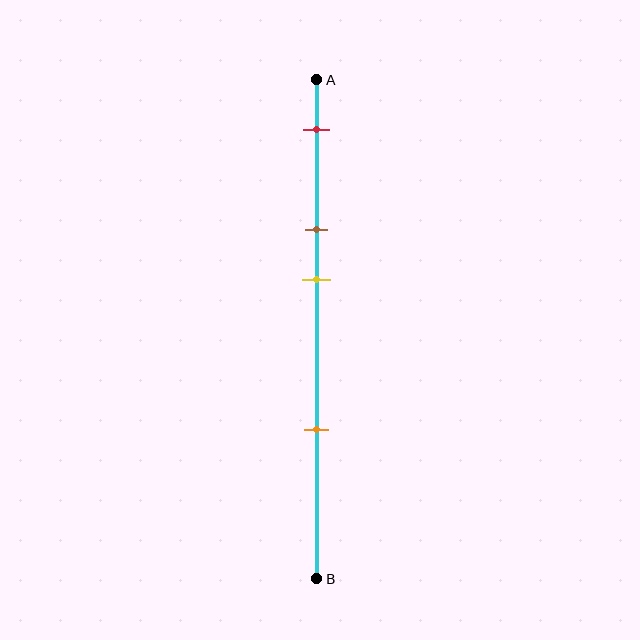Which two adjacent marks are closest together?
The brown and yellow marks are the closest adjacent pair.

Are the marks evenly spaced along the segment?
No, the marks are not evenly spaced.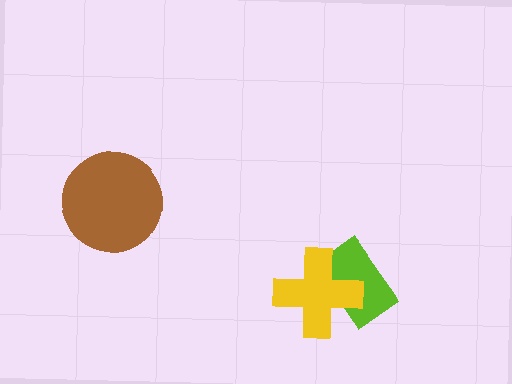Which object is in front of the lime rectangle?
The yellow cross is in front of the lime rectangle.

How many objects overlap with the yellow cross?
1 object overlaps with the yellow cross.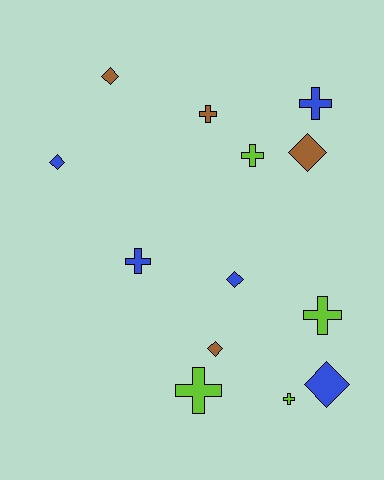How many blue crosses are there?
There are 2 blue crosses.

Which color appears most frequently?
Blue, with 5 objects.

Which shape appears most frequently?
Cross, with 7 objects.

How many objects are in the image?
There are 13 objects.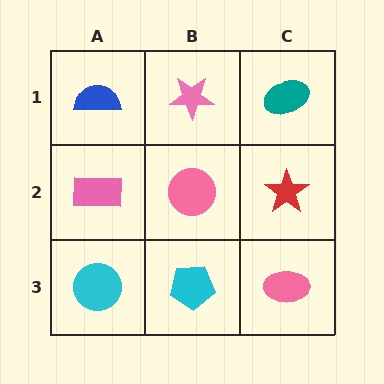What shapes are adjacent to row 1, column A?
A pink rectangle (row 2, column A), a pink star (row 1, column B).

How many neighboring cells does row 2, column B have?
4.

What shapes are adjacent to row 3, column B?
A pink circle (row 2, column B), a cyan circle (row 3, column A), a pink ellipse (row 3, column C).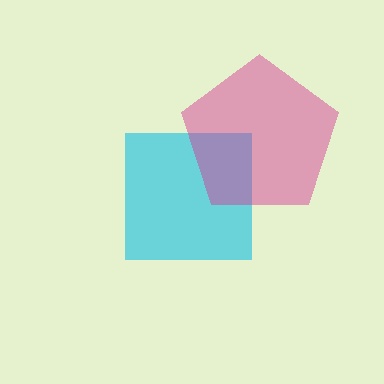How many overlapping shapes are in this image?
There are 2 overlapping shapes in the image.